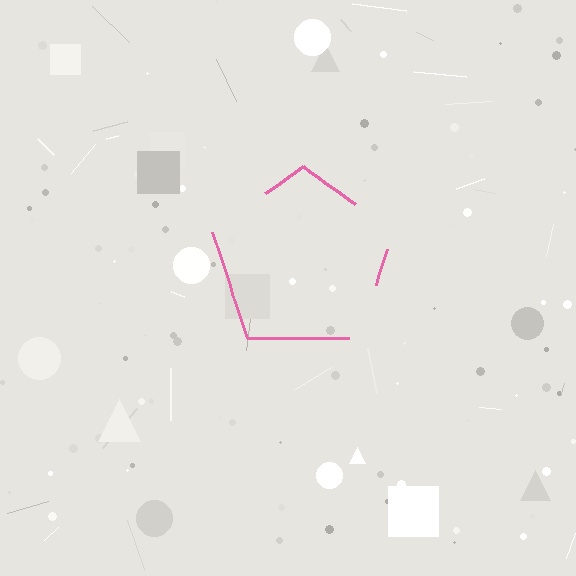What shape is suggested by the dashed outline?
The dashed outline suggests a pentagon.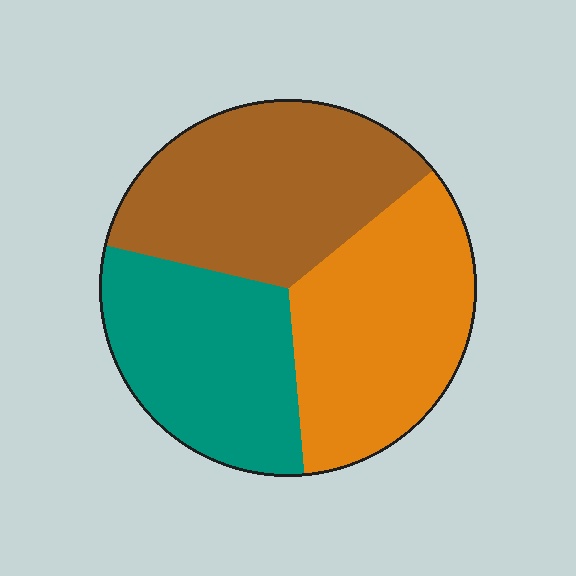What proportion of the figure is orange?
Orange covers around 35% of the figure.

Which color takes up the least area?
Teal, at roughly 30%.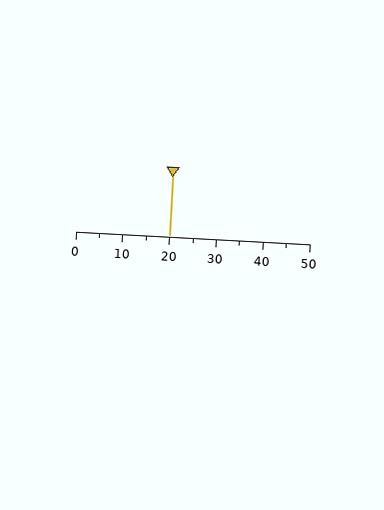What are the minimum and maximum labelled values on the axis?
The axis runs from 0 to 50.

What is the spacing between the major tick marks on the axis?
The major ticks are spaced 10 apart.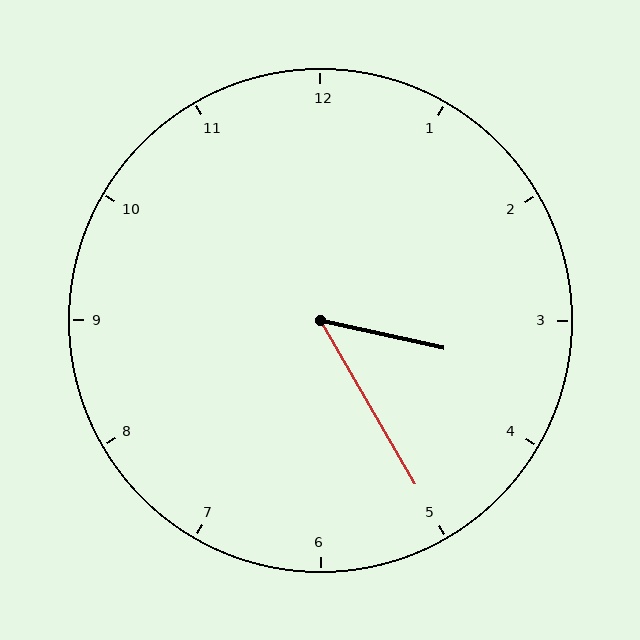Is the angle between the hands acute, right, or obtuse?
It is acute.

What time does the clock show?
3:25.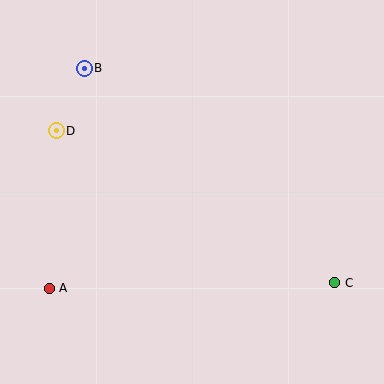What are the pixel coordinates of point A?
Point A is at (49, 288).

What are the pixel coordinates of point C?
Point C is at (335, 283).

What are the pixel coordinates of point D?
Point D is at (56, 131).